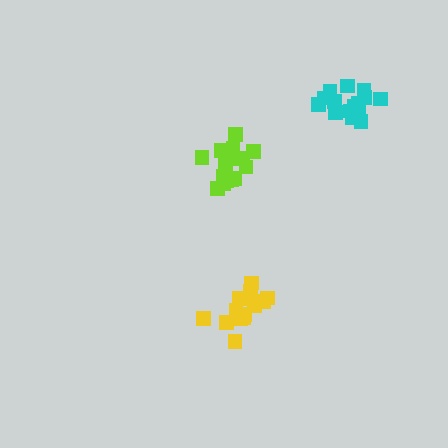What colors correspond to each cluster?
The clusters are colored: cyan, yellow, lime.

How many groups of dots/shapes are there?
There are 3 groups.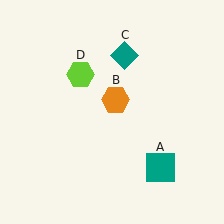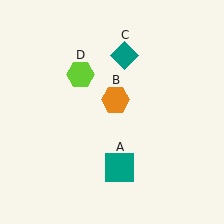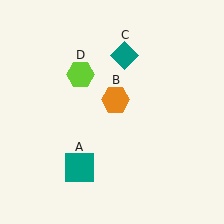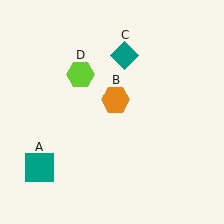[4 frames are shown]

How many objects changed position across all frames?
1 object changed position: teal square (object A).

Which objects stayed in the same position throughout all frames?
Orange hexagon (object B) and teal diamond (object C) and lime hexagon (object D) remained stationary.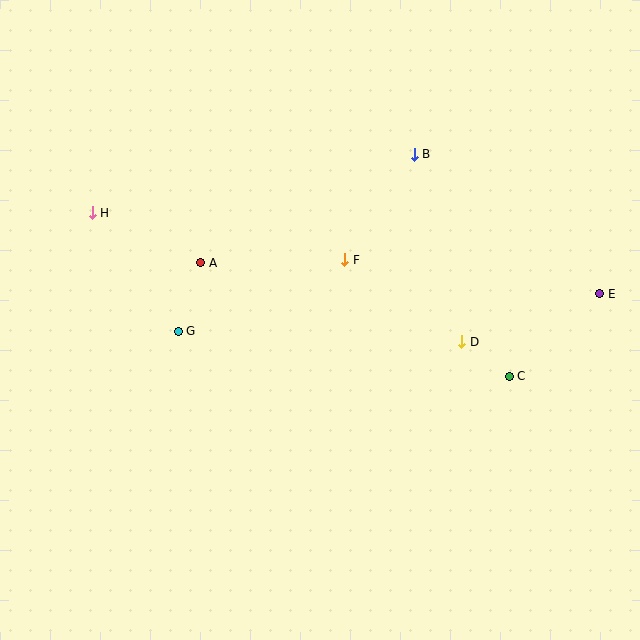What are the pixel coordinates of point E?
Point E is at (600, 294).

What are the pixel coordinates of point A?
Point A is at (201, 263).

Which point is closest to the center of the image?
Point F at (345, 260) is closest to the center.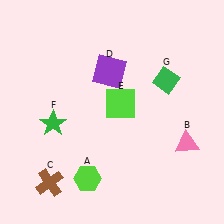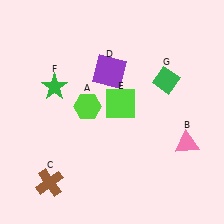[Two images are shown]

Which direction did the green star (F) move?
The green star (F) moved up.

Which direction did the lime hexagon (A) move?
The lime hexagon (A) moved up.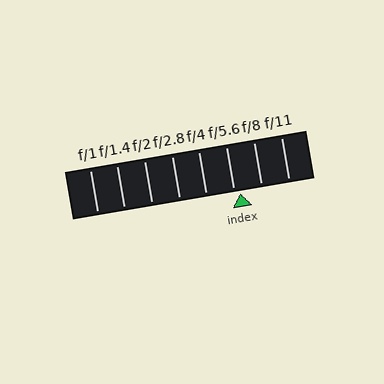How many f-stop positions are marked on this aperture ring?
There are 8 f-stop positions marked.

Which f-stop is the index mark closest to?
The index mark is closest to f/5.6.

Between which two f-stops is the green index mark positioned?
The index mark is between f/5.6 and f/8.